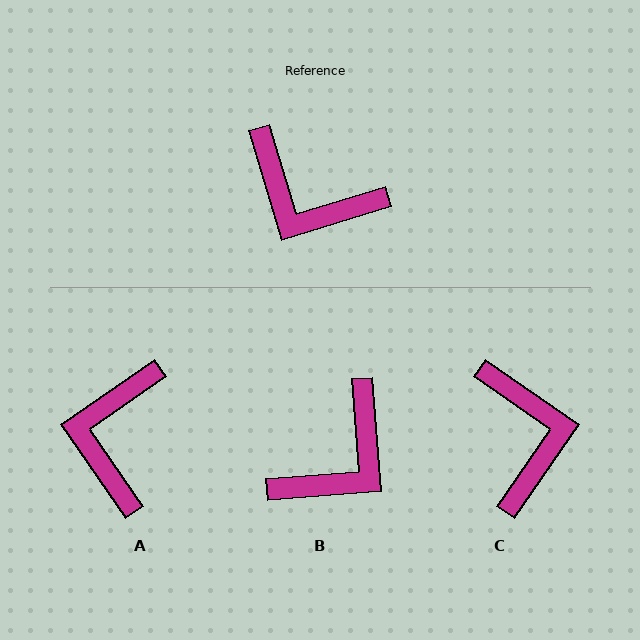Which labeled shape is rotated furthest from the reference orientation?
C, about 128 degrees away.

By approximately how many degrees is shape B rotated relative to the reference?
Approximately 77 degrees counter-clockwise.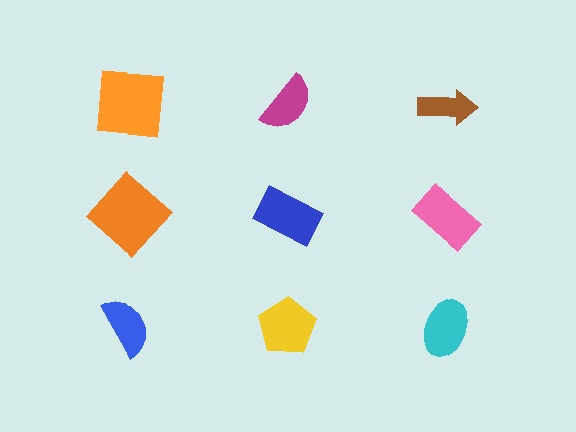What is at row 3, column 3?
A cyan ellipse.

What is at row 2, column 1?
An orange diamond.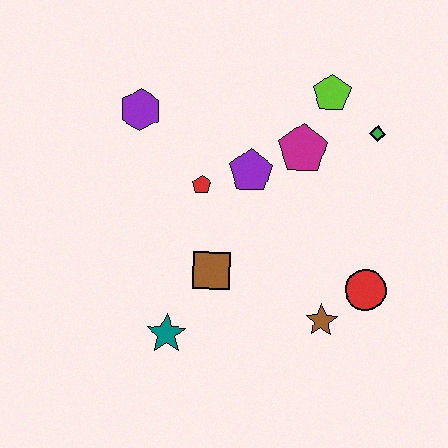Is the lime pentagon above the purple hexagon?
Yes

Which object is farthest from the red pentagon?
The red circle is farthest from the red pentagon.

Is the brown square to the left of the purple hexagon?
No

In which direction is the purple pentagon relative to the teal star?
The purple pentagon is above the teal star.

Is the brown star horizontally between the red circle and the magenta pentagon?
Yes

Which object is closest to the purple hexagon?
The red pentagon is closest to the purple hexagon.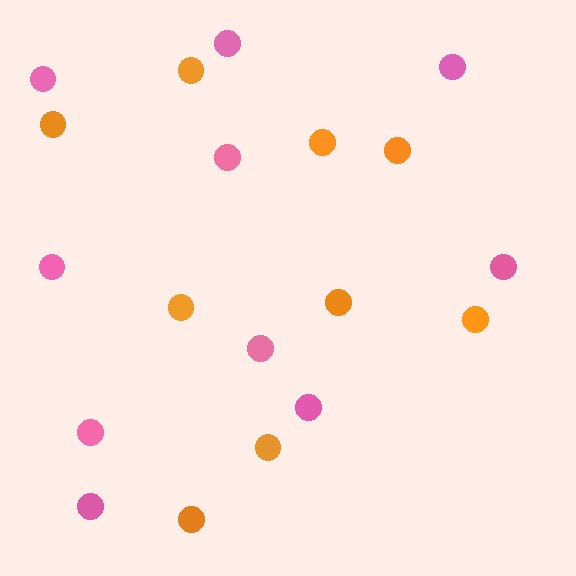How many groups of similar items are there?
There are 2 groups: one group of pink circles (10) and one group of orange circles (9).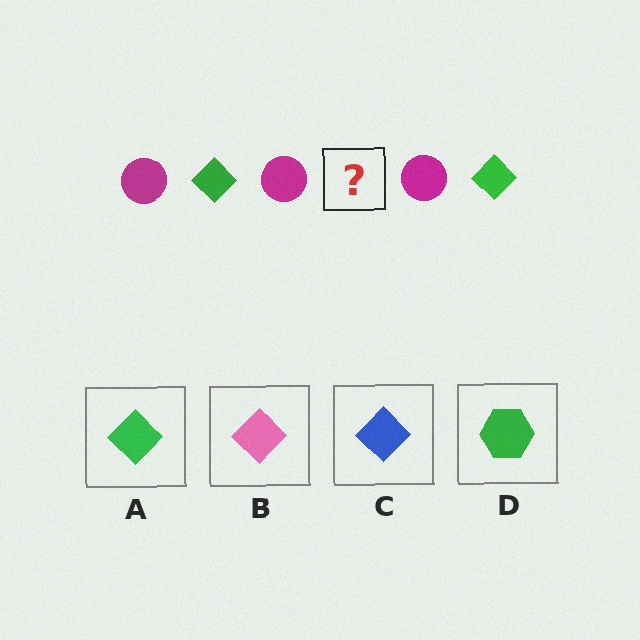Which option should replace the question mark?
Option A.